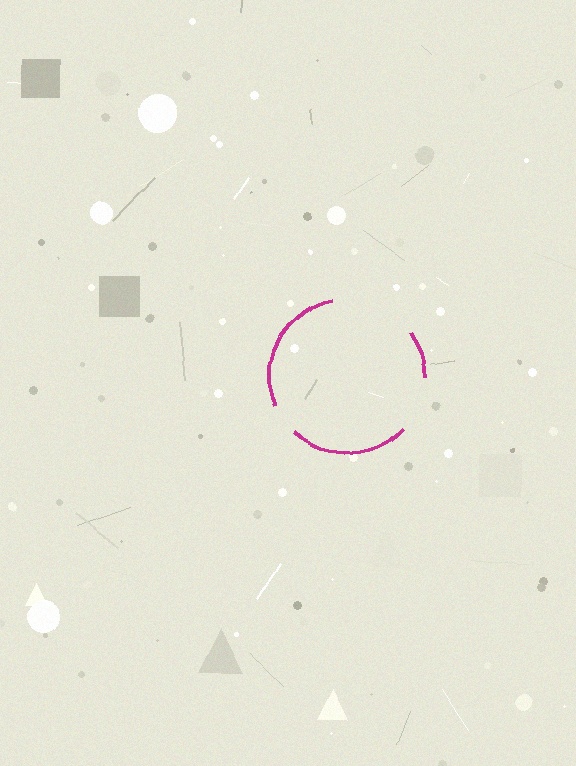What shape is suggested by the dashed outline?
The dashed outline suggests a circle.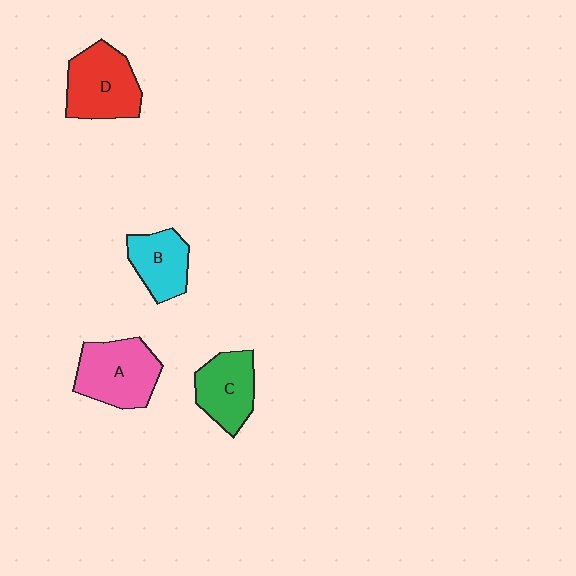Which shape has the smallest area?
Shape B (cyan).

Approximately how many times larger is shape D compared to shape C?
Approximately 1.2 times.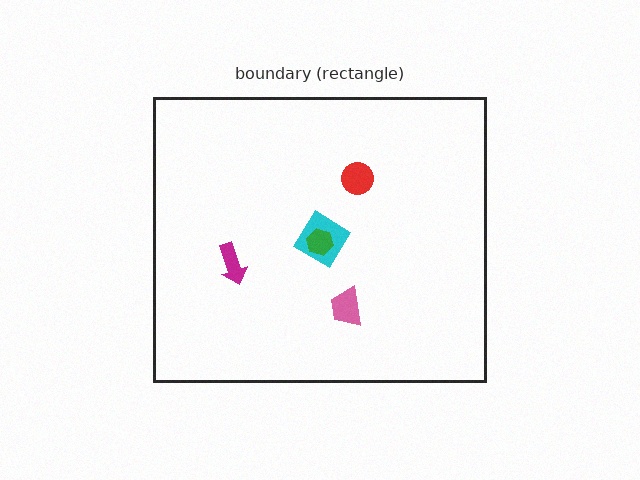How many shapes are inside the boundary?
5 inside, 0 outside.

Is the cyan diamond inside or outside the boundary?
Inside.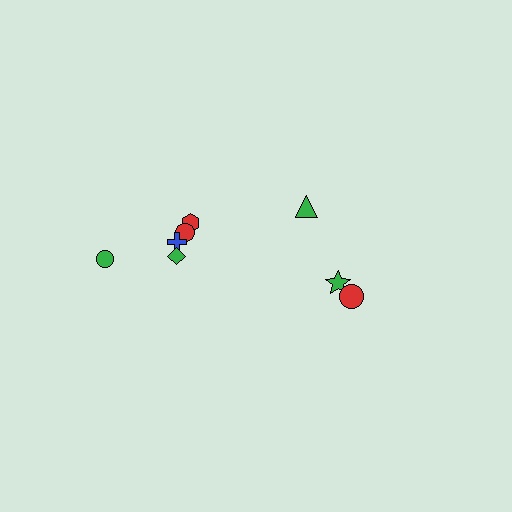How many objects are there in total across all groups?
There are 8 objects.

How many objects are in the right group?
There are 3 objects.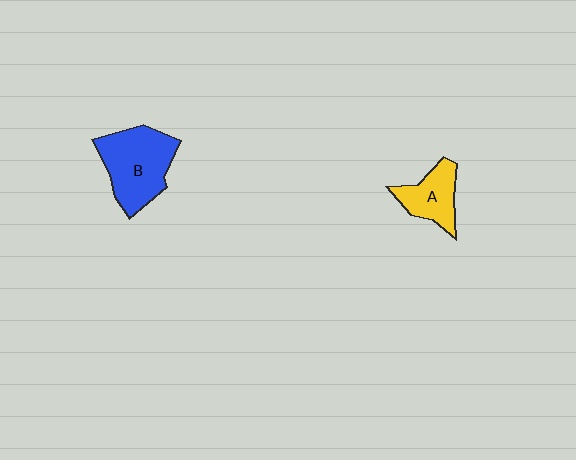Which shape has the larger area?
Shape B (blue).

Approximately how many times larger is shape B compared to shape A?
Approximately 1.7 times.